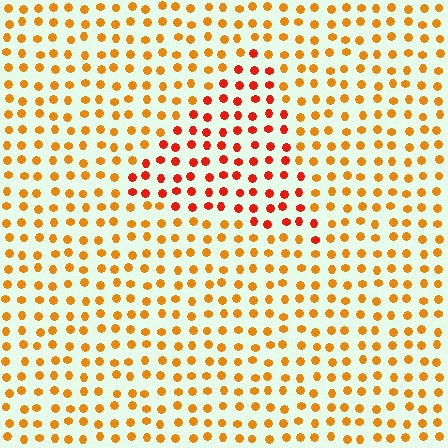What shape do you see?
I see a triangle.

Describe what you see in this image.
The image is filled with small orange elements in a uniform arrangement. A triangle-shaped region is visible where the elements are tinted to a slightly different hue, forming a subtle color boundary.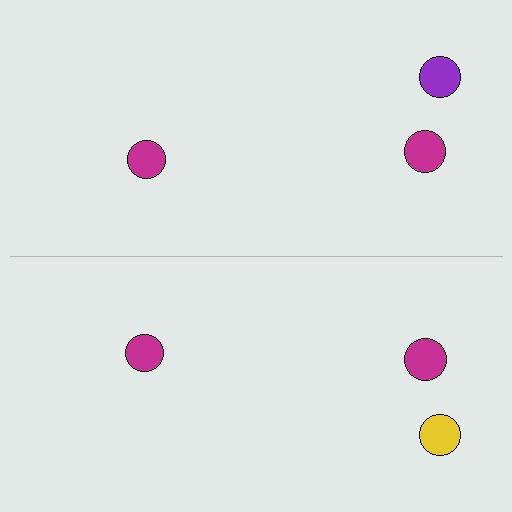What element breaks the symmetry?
The yellow circle on the bottom side breaks the symmetry — its mirror counterpart is purple.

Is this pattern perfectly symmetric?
No, the pattern is not perfectly symmetric. The yellow circle on the bottom side breaks the symmetry — its mirror counterpart is purple.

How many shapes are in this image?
There are 6 shapes in this image.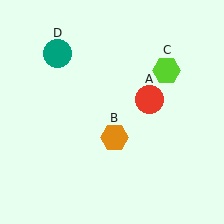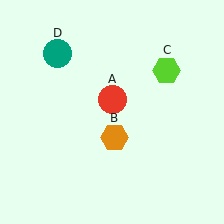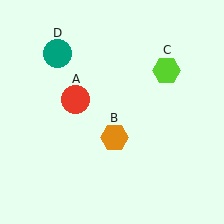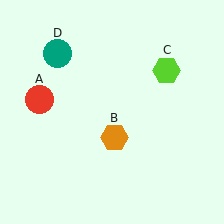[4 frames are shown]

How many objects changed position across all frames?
1 object changed position: red circle (object A).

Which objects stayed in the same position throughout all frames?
Orange hexagon (object B) and lime hexagon (object C) and teal circle (object D) remained stationary.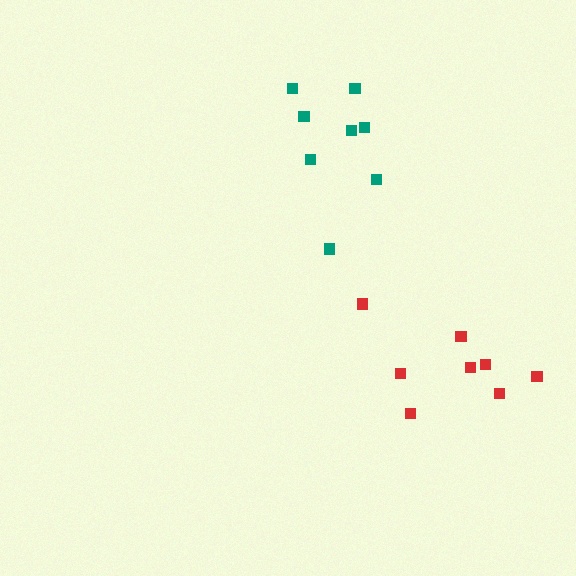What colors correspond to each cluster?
The clusters are colored: red, teal.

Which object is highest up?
The teal cluster is topmost.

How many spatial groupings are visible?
There are 2 spatial groupings.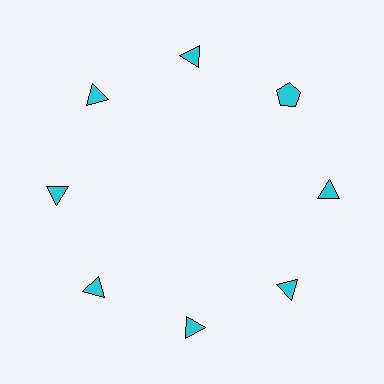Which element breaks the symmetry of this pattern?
The cyan pentagon at roughly the 2 o'clock position breaks the symmetry. All other shapes are cyan triangles.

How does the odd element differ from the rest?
It has a different shape: pentagon instead of triangle.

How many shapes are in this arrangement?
There are 8 shapes arranged in a ring pattern.